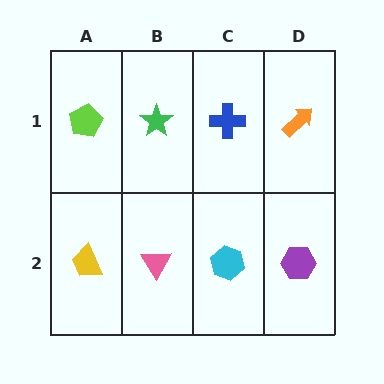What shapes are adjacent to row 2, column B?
A green star (row 1, column B), a yellow trapezoid (row 2, column A), a cyan hexagon (row 2, column C).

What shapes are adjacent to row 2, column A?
A lime pentagon (row 1, column A), a pink triangle (row 2, column B).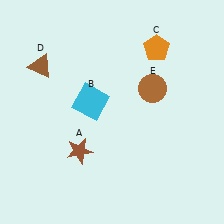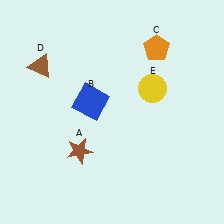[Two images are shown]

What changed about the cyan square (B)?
In Image 1, B is cyan. In Image 2, it changed to blue.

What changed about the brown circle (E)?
In Image 1, E is brown. In Image 2, it changed to yellow.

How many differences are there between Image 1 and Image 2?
There are 2 differences between the two images.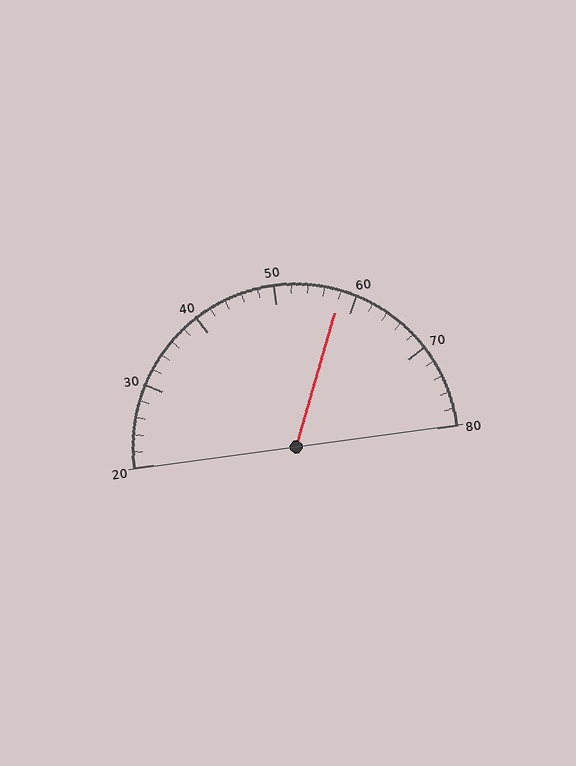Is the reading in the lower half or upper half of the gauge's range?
The reading is in the upper half of the range (20 to 80).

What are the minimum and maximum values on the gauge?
The gauge ranges from 20 to 80.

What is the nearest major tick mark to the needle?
The nearest major tick mark is 60.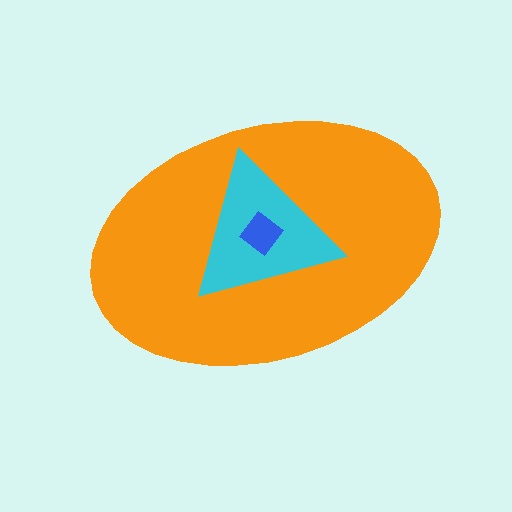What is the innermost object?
The blue diamond.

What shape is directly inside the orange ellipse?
The cyan triangle.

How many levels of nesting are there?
3.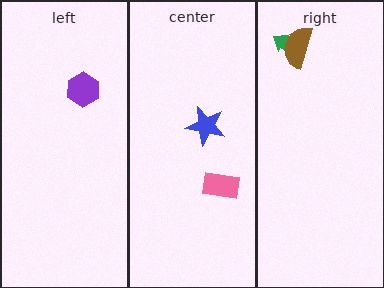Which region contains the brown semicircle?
The right region.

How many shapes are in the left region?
1.